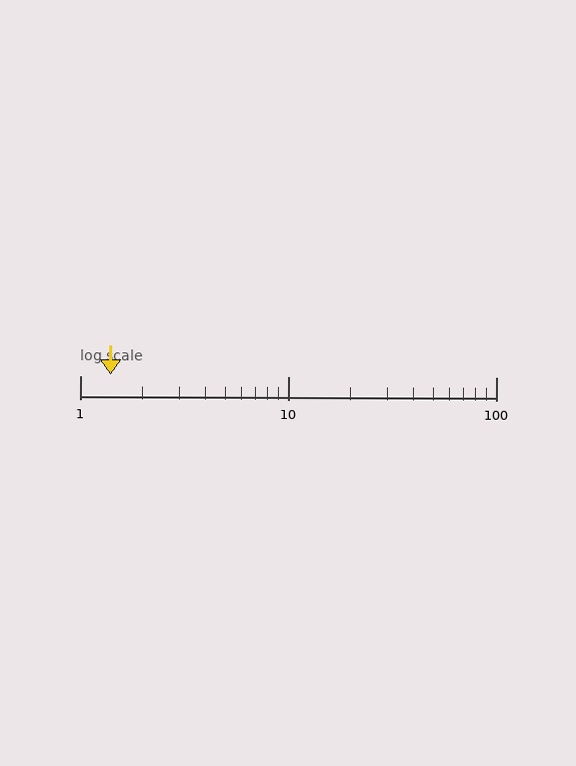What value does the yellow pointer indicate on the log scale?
The pointer indicates approximately 1.4.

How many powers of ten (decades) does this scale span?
The scale spans 2 decades, from 1 to 100.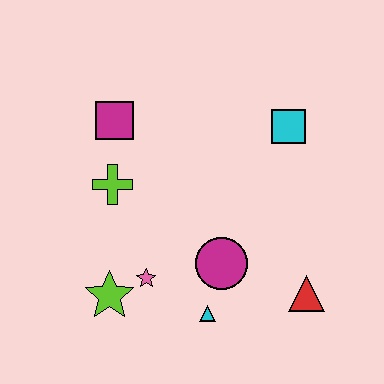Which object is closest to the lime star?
The pink star is closest to the lime star.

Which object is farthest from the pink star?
The cyan square is farthest from the pink star.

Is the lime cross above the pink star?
Yes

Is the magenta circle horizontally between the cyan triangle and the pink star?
No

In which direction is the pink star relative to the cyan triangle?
The pink star is to the left of the cyan triangle.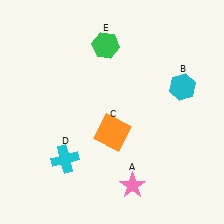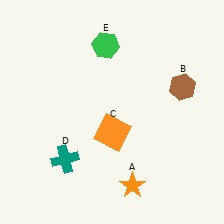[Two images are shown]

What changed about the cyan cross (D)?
In Image 1, D is cyan. In Image 2, it changed to teal.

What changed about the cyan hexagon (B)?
In Image 1, B is cyan. In Image 2, it changed to brown.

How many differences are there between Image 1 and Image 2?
There are 3 differences between the two images.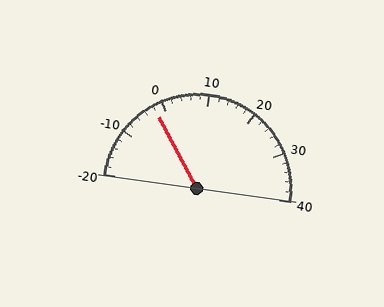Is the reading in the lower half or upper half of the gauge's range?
The reading is in the lower half of the range (-20 to 40).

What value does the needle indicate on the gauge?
The needle indicates approximately -2.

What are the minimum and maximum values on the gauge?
The gauge ranges from -20 to 40.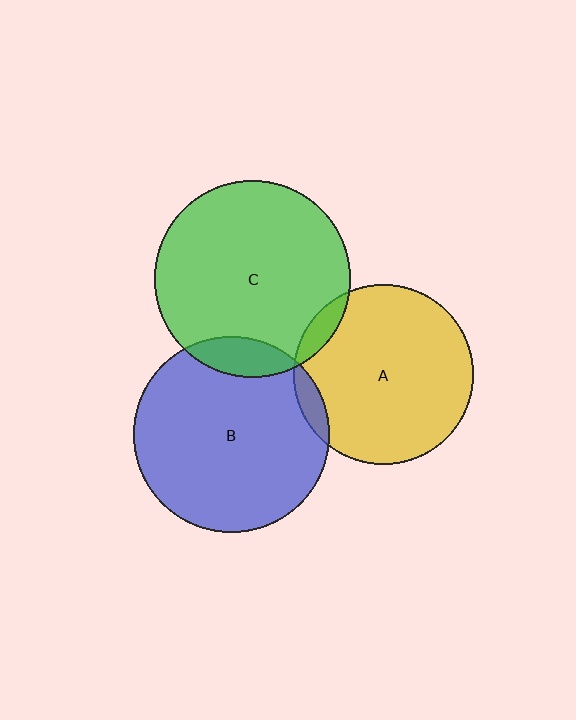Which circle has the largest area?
Circle C (green).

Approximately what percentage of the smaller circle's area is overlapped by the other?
Approximately 10%.